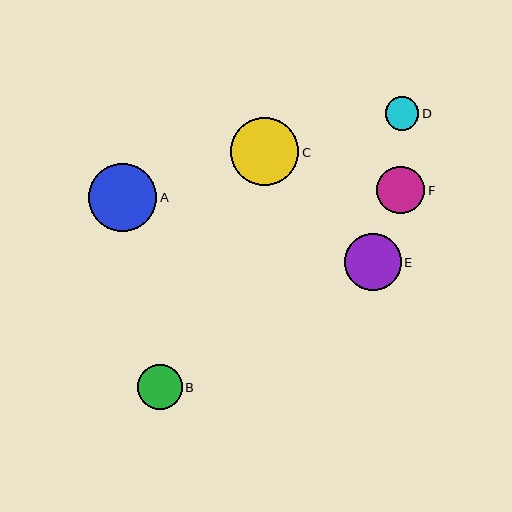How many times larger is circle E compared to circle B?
Circle E is approximately 1.3 times the size of circle B.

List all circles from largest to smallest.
From largest to smallest: C, A, E, F, B, D.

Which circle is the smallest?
Circle D is the smallest with a size of approximately 33 pixels.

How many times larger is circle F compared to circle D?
Circle F is approximately 1.4 times the size of circle D.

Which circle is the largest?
Circle C is the largest with a size of approximately 68 pixels.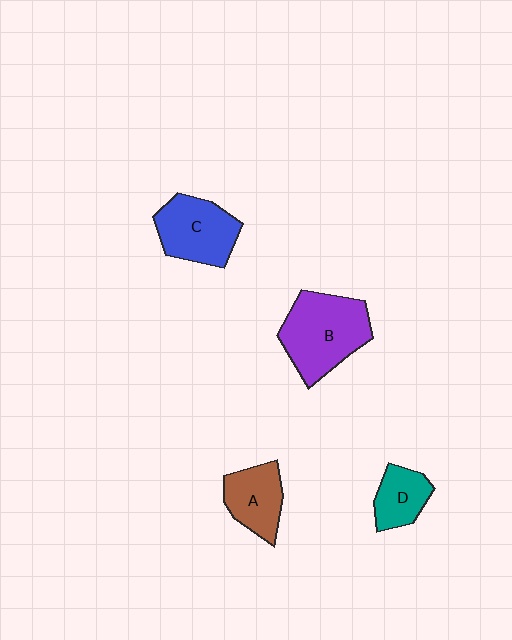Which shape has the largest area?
Shape B (purple).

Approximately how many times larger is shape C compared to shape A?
Approximately 1.3 times.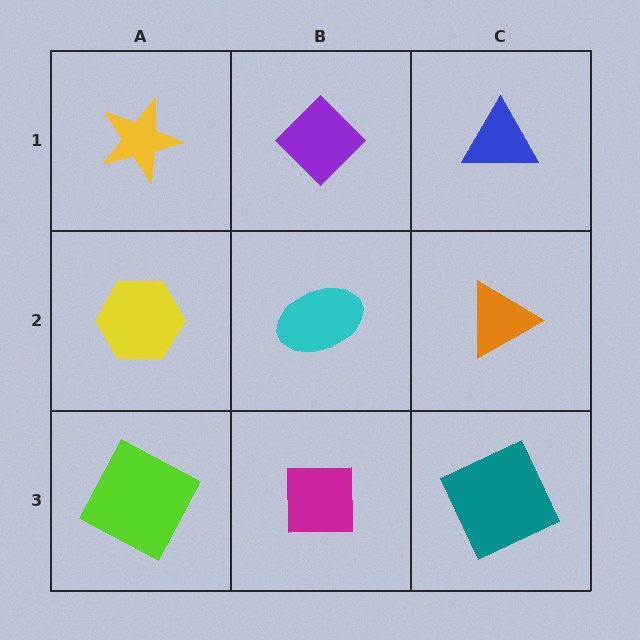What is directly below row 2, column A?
A lime square.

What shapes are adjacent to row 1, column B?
A cyan ellipse (row 2, column B), a yellow star (row 1, column A), a blue triangle (row 1, column C).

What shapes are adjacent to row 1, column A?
A yellow hexagon (row 2, column A), a purple diamond (row 1, column B).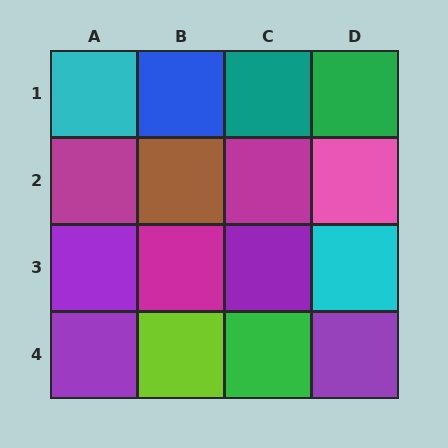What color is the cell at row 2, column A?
Magenta.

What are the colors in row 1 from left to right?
Cyan, blue, teal, green.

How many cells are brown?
1 cell is brown.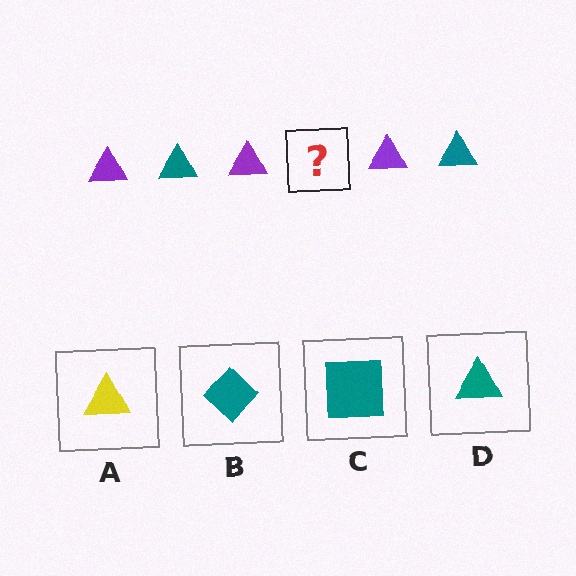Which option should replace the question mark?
Option D.